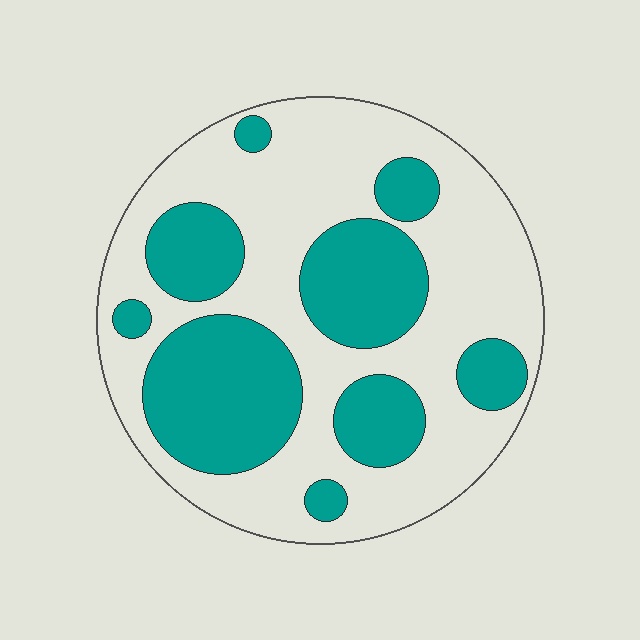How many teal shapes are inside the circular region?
9.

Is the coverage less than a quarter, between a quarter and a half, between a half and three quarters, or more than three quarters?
Between a quarter and a half.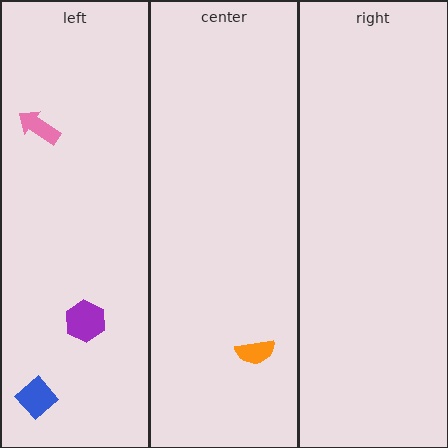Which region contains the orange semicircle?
The center region.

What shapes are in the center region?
The orange semicircle.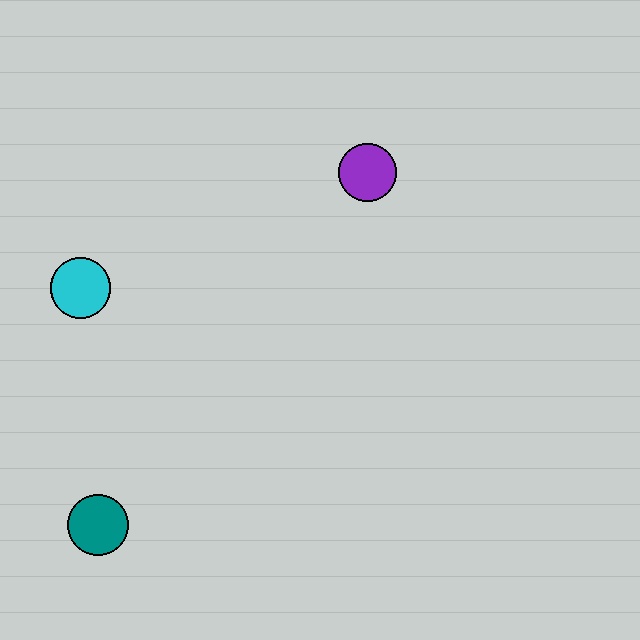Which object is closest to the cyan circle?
The teal circle is closest to the cyan circle.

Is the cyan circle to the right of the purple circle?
No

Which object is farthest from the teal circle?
The purple circle is farthest from the teal circle.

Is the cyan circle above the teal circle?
Yes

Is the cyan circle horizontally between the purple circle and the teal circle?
No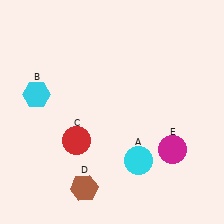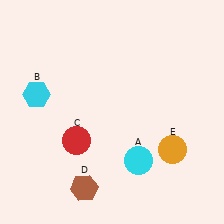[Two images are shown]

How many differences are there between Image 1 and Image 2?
There is 1 difference between the two images.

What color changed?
The circle (E) changed from magenta in Image 1 to orange in Image 2.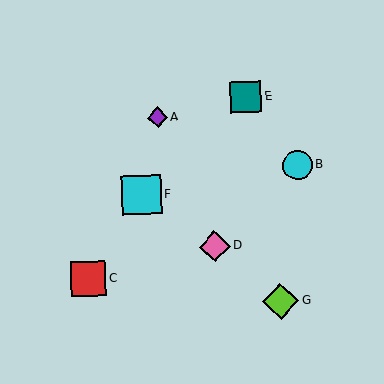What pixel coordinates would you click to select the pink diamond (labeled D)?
Click at (215, 247) to select the pink diamond D.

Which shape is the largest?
The cyan square (labeled F) is the largest.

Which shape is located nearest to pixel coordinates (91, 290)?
The red square (labeled C) at (88, 279) is nearest to that location.